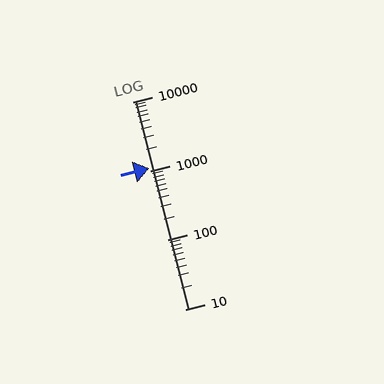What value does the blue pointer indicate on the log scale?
The pointer indicates approximately 1100.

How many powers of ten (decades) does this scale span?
The scale spans 3 decades, from 10 to 10000.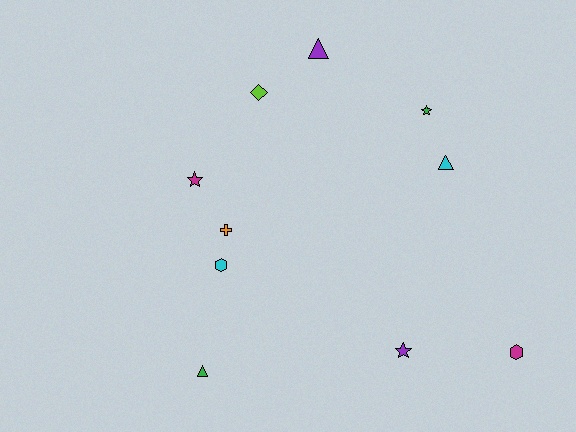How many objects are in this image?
There are 10 objects.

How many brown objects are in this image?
There are no brown objects.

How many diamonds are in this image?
There is 1 diamond.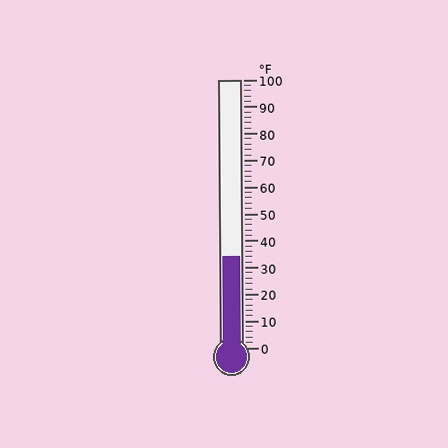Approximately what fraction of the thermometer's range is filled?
The thermometer is filled to approximately 35% of its range.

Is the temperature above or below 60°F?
The temperature is below 60°F.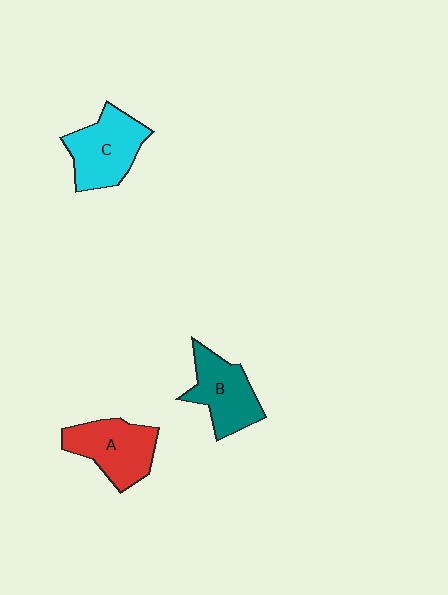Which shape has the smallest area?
Shape B (teal).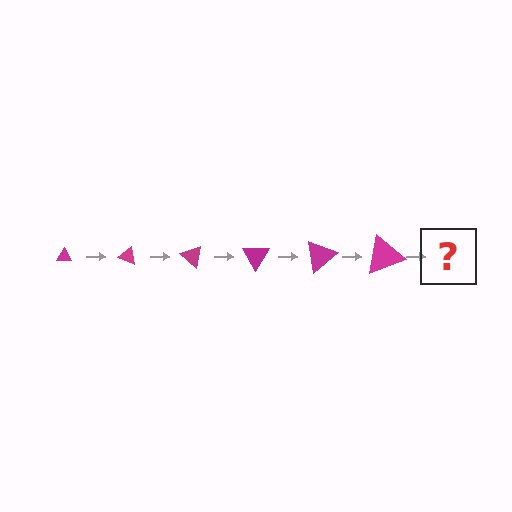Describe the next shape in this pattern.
It should be a triangle, larger than the previous one and rotated 120 degrees from the start.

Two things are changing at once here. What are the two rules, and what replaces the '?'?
The two rules are that the triangle grows larger each step and it rotates 20 degrees each step. The '?' should be a triangle, larger than the previous one and rotated 120 degrees from the start.